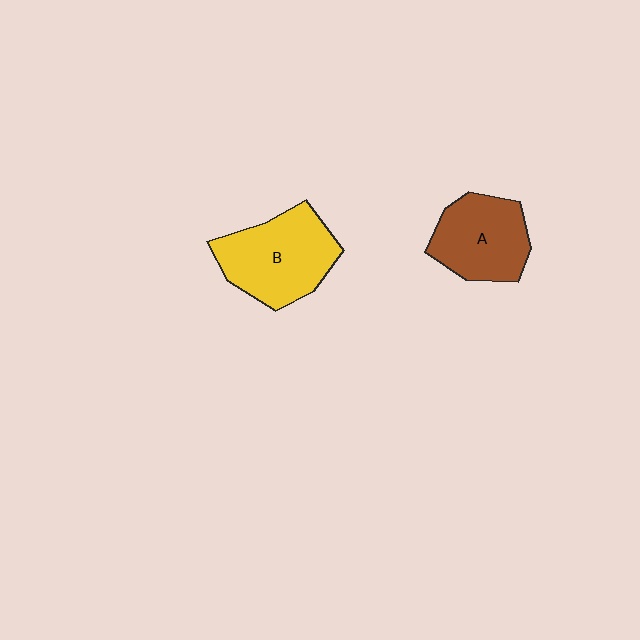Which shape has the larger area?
Shape B (yellow).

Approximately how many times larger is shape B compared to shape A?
Approximately 1.2 times.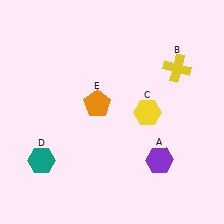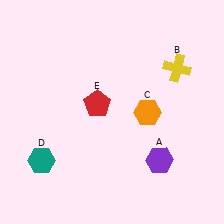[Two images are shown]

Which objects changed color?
C changed from yellow to orange. E changed from orange to red.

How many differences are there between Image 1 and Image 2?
There are 2 differences between the two images.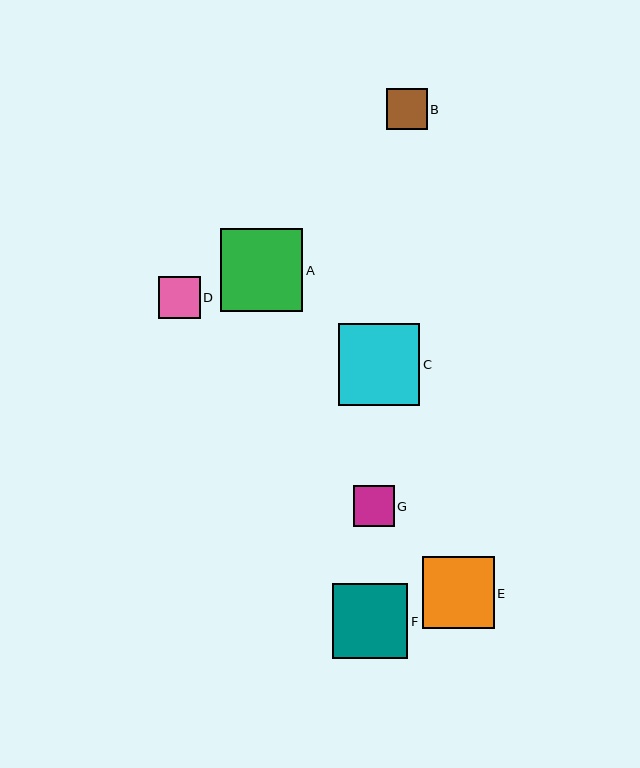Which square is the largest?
Square A is the largest with a size of approximately 83 pixels.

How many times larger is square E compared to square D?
Square E is approximately 1.7 times the size of square D.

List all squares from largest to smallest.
From largest to smallest: A, C, F, E, D, B, G.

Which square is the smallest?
Square G is the smallest with a size of approximately 40 pixels.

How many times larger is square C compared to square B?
Square C is approximately 2.0 times the size of square B.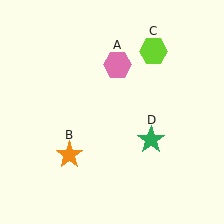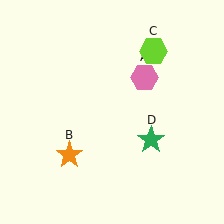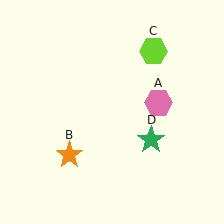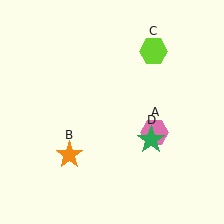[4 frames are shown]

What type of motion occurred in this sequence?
The pink hexagon (object A) rotated clockwise around the center of the scene.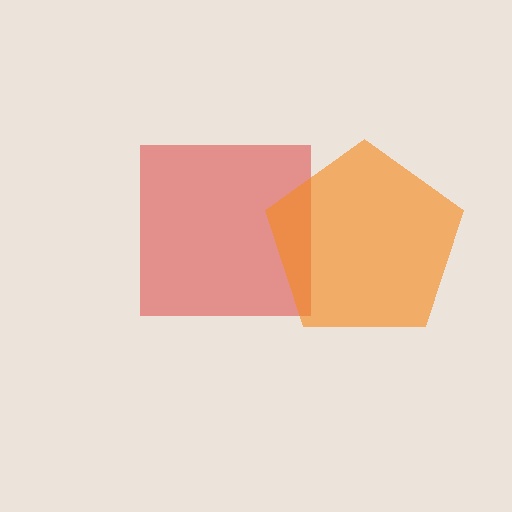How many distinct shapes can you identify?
There are 2 distinct shapes: a red square, an orange pentagon.